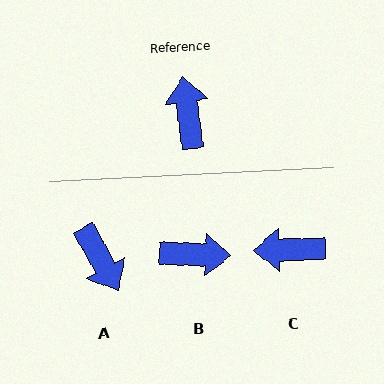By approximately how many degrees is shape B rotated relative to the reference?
Approximately 100 degrees clockwise.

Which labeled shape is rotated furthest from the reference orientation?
A, about 159 degrees away.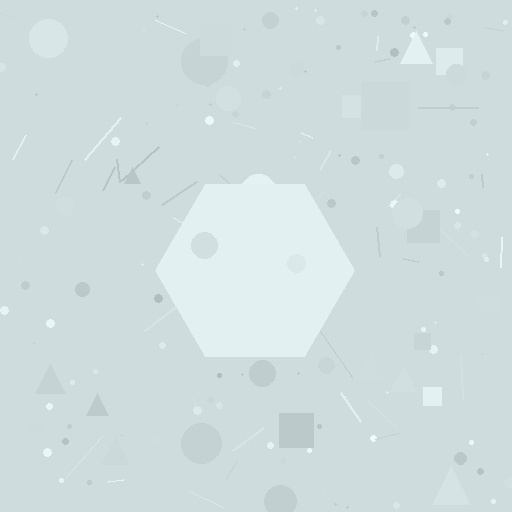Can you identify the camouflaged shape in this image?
The camouflaged shape is a hexagon.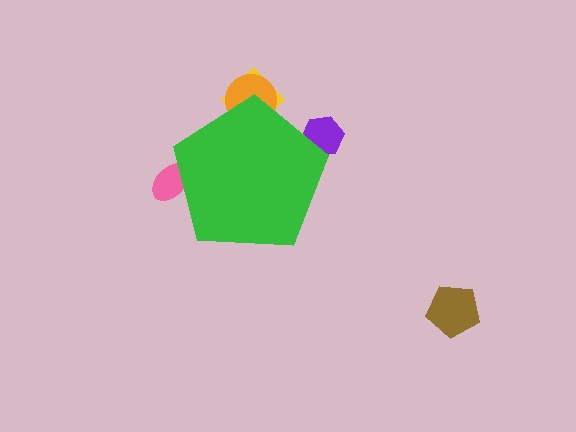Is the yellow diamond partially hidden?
Yes, the yellow diamond is partially hidden behind the green pentagon.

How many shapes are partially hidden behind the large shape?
4 shapes are partially hidden.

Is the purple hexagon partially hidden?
Yes, the purple hexagon is partially hidden behind the green pentagon.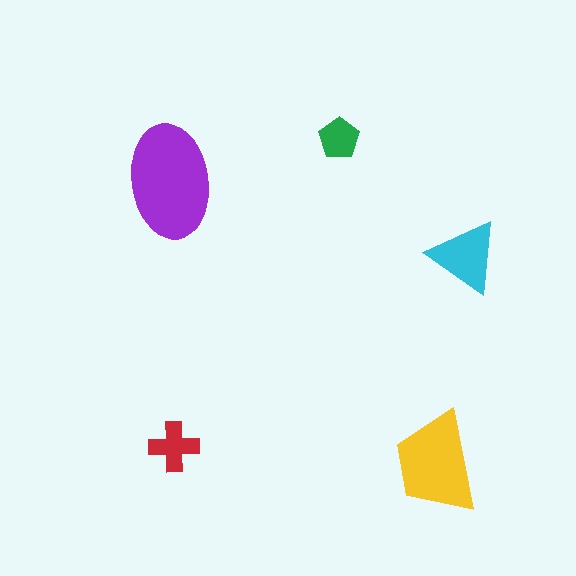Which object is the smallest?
The green pentagon.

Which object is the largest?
The purple ellipse.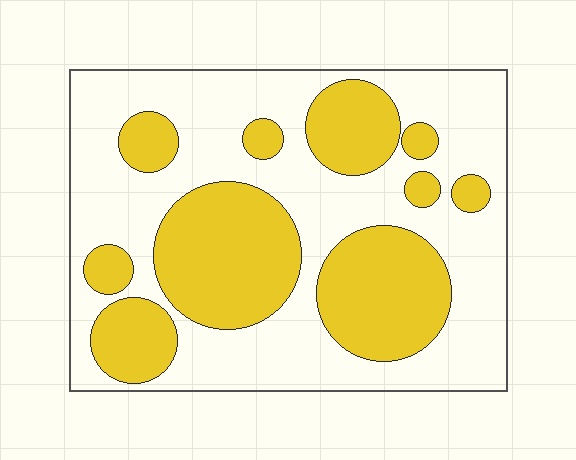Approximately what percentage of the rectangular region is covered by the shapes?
Approximately 40%.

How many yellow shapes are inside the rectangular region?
10.